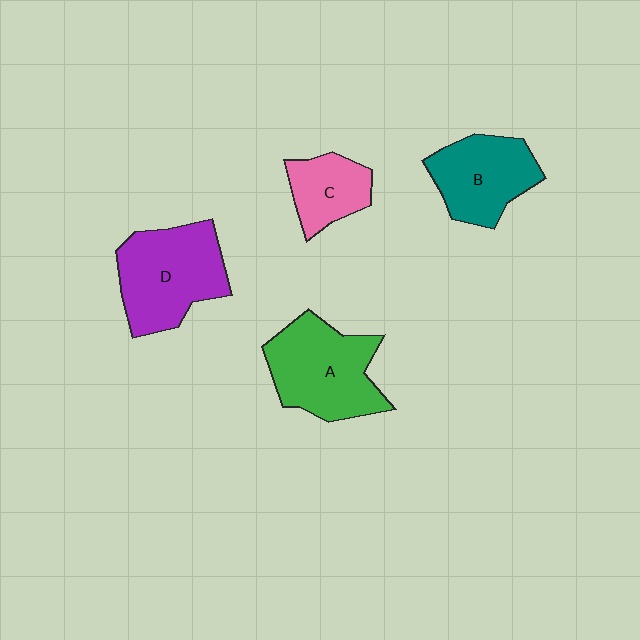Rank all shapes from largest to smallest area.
From largest to smallest: D (purple), A (green), B (teal), C (pink).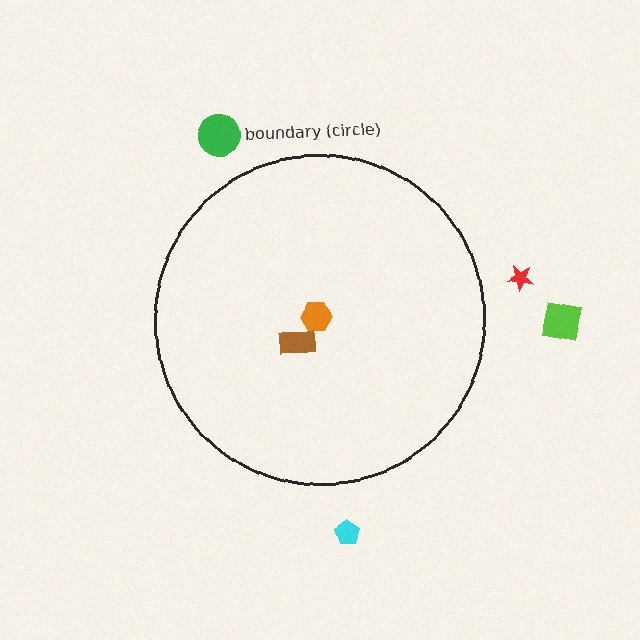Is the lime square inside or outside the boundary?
Outside.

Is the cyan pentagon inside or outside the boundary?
Outside.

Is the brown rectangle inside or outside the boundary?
Inside.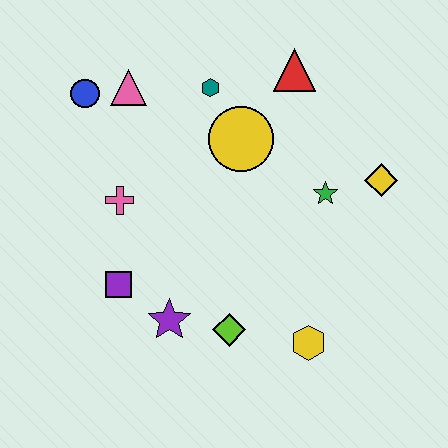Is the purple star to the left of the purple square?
No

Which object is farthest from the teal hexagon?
The yellow hexagon is farthest from the teal hexagon.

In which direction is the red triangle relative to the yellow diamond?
The red triangle is above the yellow diamond.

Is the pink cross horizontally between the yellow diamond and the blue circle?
Yes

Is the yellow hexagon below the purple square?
Yes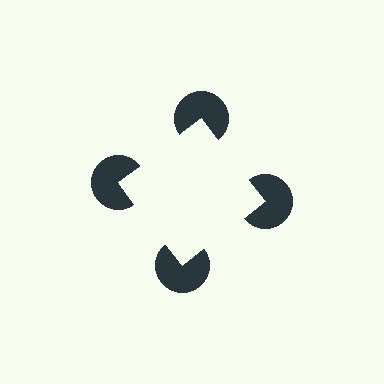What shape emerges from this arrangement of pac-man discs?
An illusory square — its edges are inferred from the aligned wedge cuts in the pac-man discs, not physically drawn.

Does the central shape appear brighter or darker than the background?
It typically appears slightly brighter than the background, even though no actual brightness change is drawn.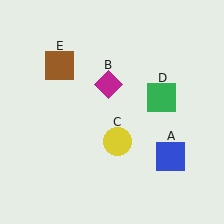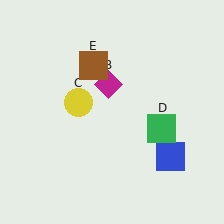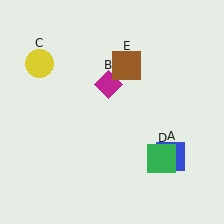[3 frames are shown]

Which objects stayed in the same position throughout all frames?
Blue square (object A) and magenta diamond (object B) remained stationary.